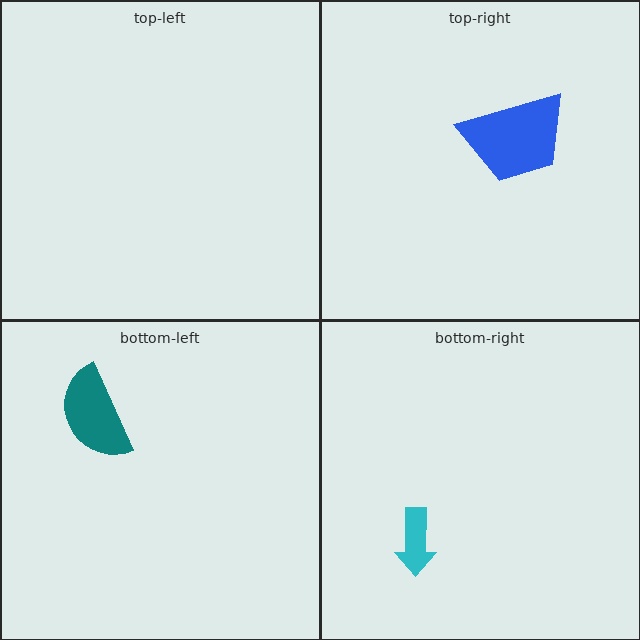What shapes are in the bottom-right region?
The cyan arrow.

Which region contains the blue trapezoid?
The top-right region.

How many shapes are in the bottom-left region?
1.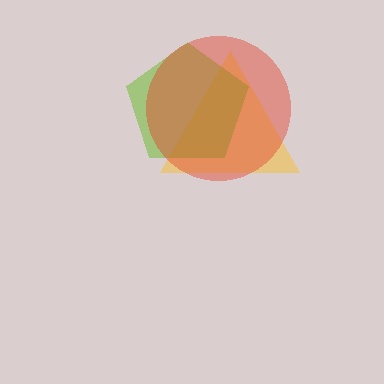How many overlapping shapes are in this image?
There are 3 overlapping shapes in the image.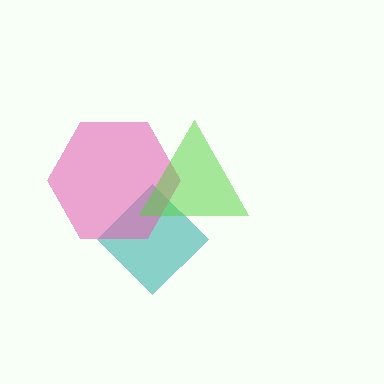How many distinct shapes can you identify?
There are 3 distinct shapes: a teal diamond, a pink hexagon, a lime triangle.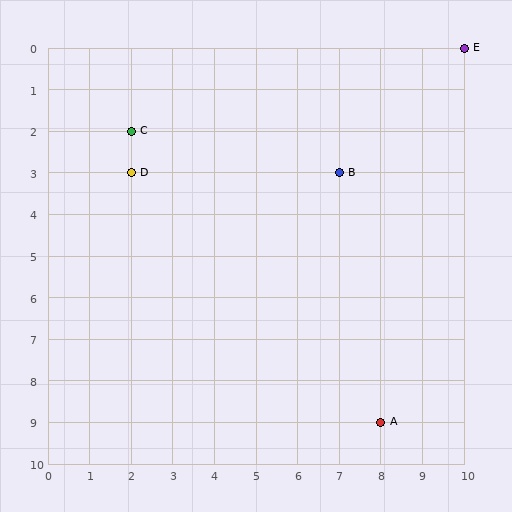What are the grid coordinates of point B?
Point B is at grid coordinates (7, 3).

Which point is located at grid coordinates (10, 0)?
Point E is at (10, 0).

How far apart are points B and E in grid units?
Points B and E are 3 columns and 3 rows apart (about 4.2 grid units diagonally).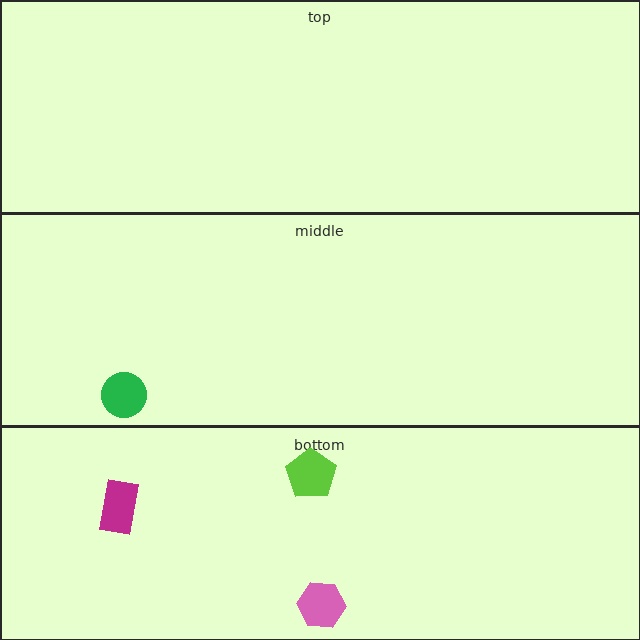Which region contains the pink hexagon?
The bottom region.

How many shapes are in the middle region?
1.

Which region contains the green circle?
The middle region.